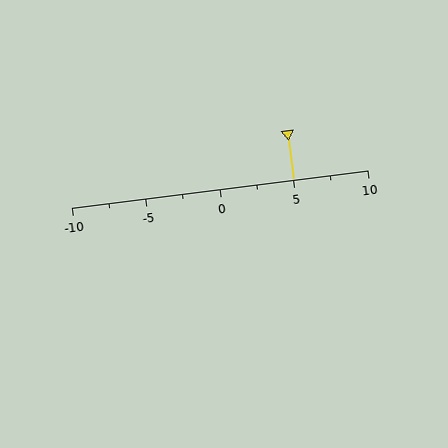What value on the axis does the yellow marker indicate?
The marker indicates approximately 5.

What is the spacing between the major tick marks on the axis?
The major ticks are spaced 5 apart.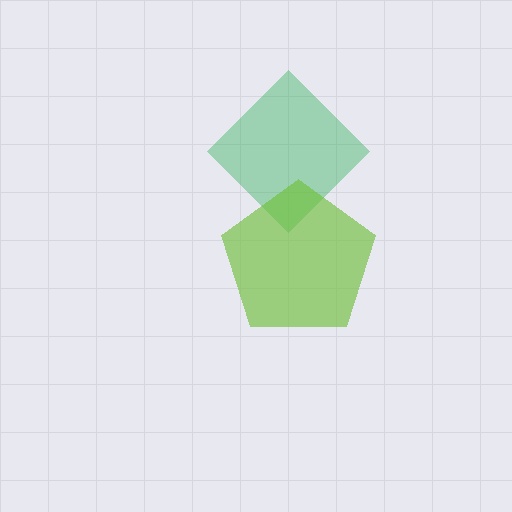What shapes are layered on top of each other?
The layered shapes are: a green diamond, a lime pentagon.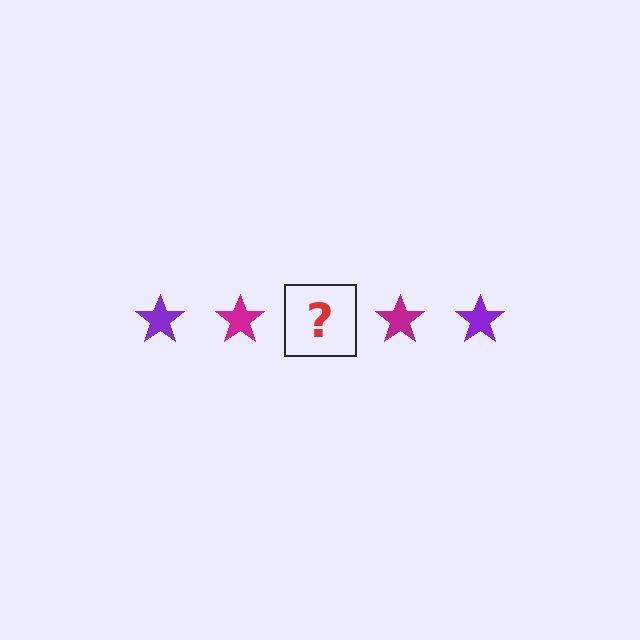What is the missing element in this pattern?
The missing element is a purple star.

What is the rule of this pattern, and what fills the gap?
The rule is that the pattern cycles through purple, magenta stars. The gap should be filled with a purple star.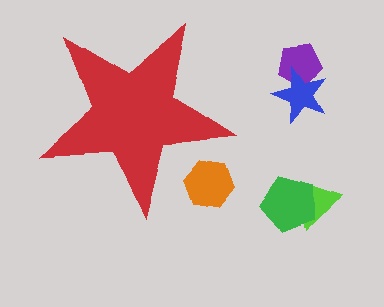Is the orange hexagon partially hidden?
Yes, the orange hexagon is partially hidden behind the red star.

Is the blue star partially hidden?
No, the blue star is fully visible.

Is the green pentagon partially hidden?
No, the green pentagon is fully visible.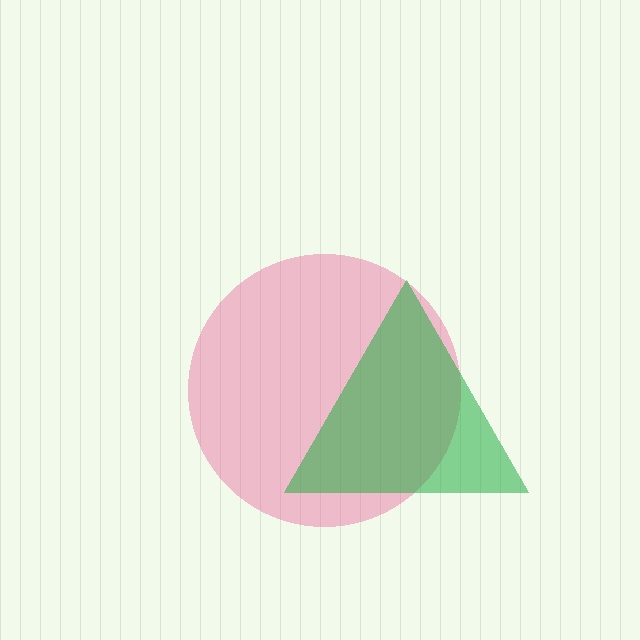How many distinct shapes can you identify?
There are 2 distinct shapes: a pink circle, a green triangle.